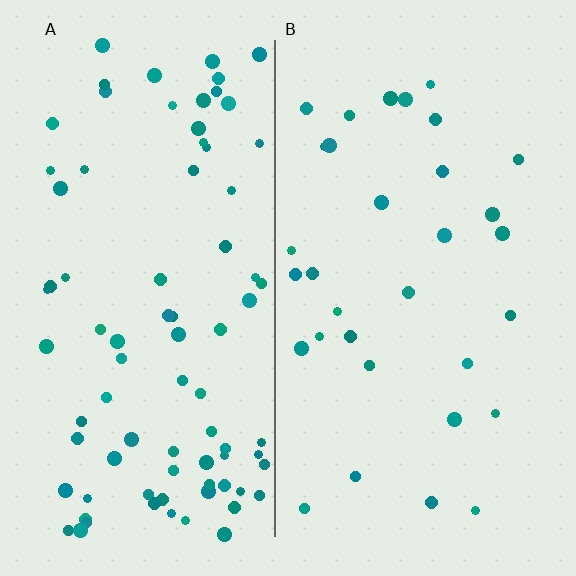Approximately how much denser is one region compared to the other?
Approximately 2.6× — region A over region B.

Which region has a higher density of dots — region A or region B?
A (the left).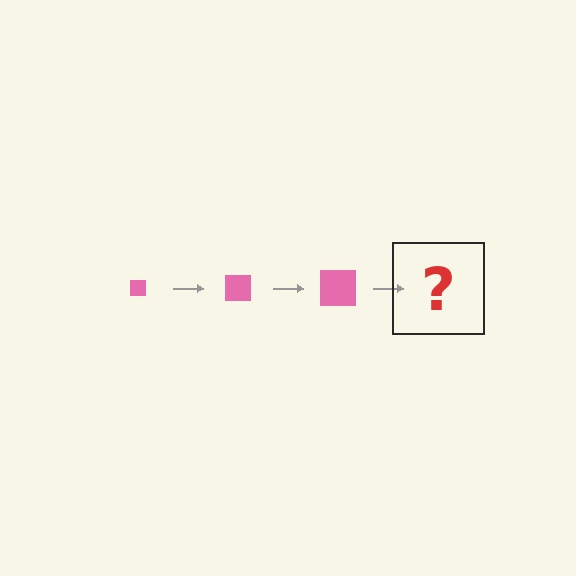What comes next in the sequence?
The next element should be a pink square, larger than the previous one.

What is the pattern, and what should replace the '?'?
The pattern is that the square gets progressively larger each step. The '?' should be a pink square, larger than the previous one.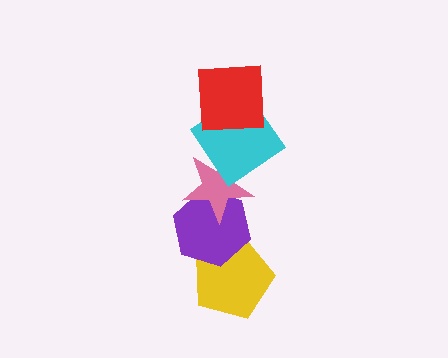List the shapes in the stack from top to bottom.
From top to bottom: the red square, the cyan diamond, the pink star, the purple hexagon, the yellow pentagon.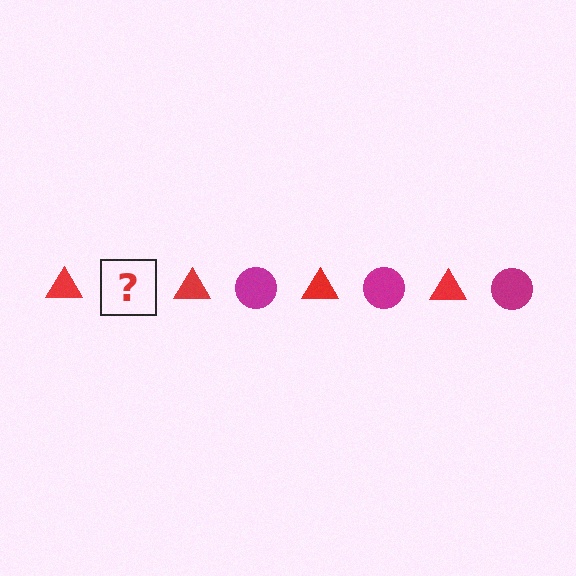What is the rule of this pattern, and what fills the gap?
The rule is that the pattern alternates between red triangle and magenta circle. The gap should be filled with a magenta circle.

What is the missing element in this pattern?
The missing element is a magenta circle.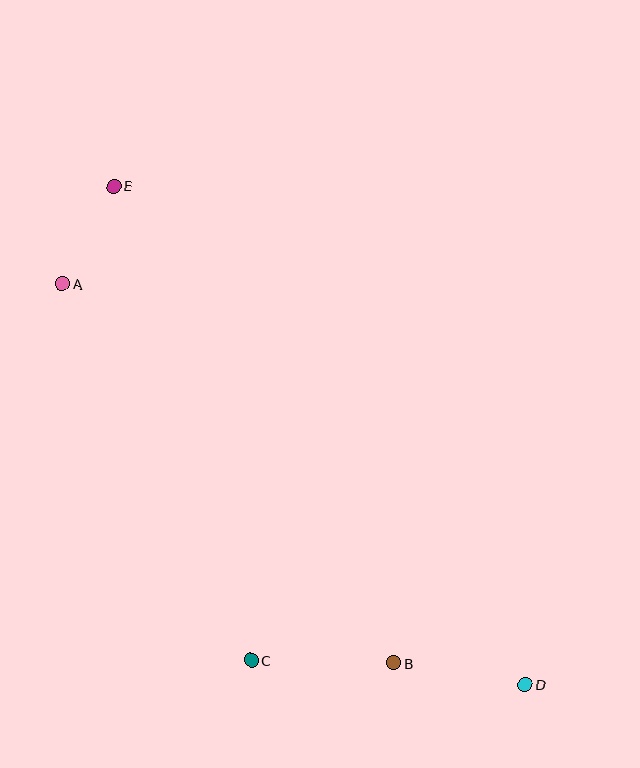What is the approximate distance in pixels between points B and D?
The distance between B and D is approximately 133 pixels.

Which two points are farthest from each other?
Points D and E are farthest from each other.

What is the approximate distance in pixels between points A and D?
The distance between A and D is approximately 612 pixels.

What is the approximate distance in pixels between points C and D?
The distance between C and D is approximately 275 pixels.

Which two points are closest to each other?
Points A and E are closest to each other.